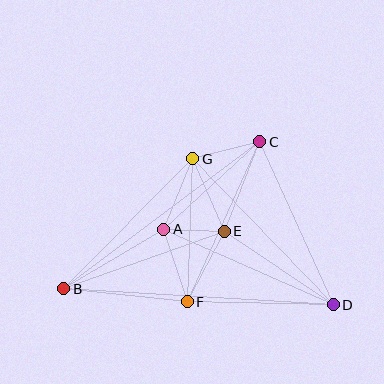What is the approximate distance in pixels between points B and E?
The distance between B and E is approximately 171 pixels.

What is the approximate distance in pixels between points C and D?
The distance between C and D is approximately 179 pixels.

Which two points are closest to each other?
Points A and E are closest to each other.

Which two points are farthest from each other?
Points B and D are farthest from each other.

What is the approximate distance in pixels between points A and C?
The distance between A and C is approximately 130 pixels.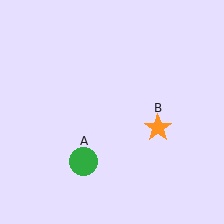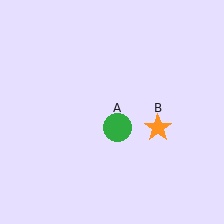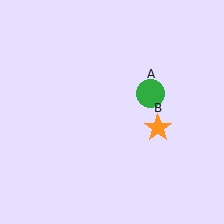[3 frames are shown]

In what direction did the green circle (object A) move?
The green circle (object A) moved up and to the right.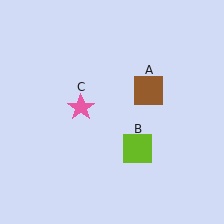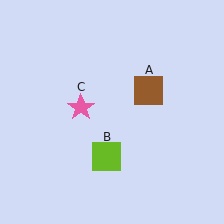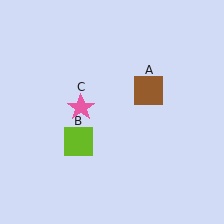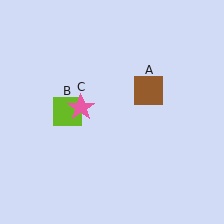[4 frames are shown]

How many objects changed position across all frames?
1 object changed position: lime square (object B).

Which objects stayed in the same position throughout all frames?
Brown square (object A) and pink star (object C) remained stationary.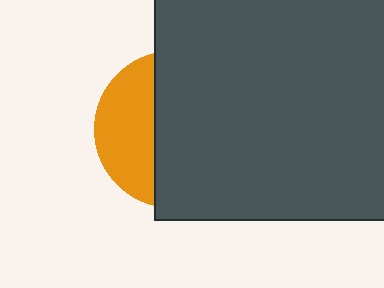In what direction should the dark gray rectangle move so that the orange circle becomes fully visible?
The dark gray rectangle should move right. That is the shortest direction to clear the overlap and leave the orange circle fully visible.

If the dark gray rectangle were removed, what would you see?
You would see the complete orange circle.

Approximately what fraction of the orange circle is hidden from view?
Roughly 65% of the orange circle is hidden behind the dark gray rectangle.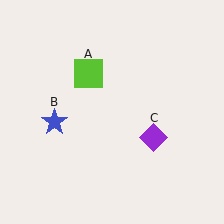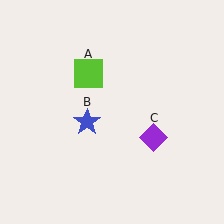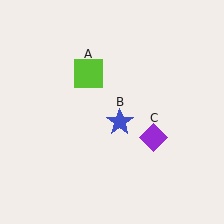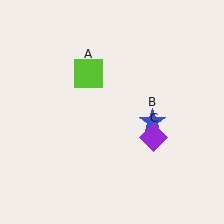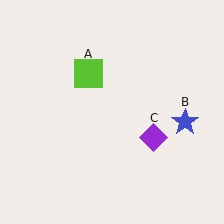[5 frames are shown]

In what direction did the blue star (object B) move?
The blue star (object B) moved right.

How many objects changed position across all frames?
1 object changed position: blue star (object B).